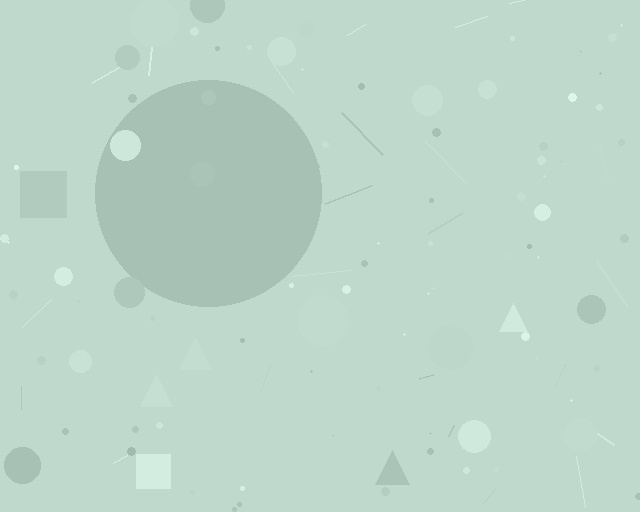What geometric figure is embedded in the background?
A circle is embedded in the background.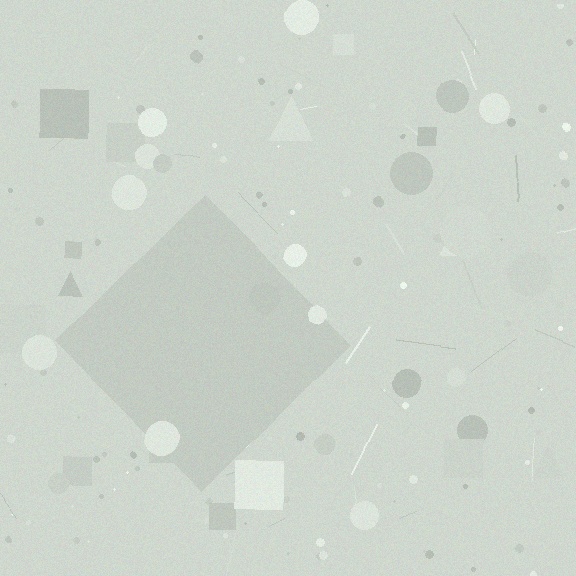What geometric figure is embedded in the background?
A diamond is embedded in the background.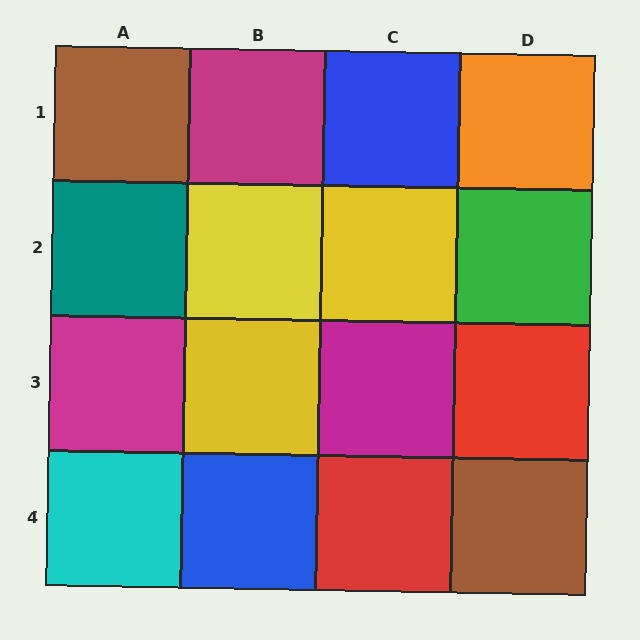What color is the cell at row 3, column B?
Yellow.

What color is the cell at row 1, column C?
Blue.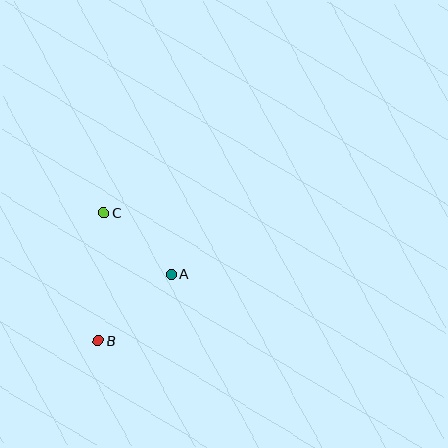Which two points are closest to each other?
Points A and C are closest to each other.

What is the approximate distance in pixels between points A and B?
The distance between A and B is approximately 98 pixels.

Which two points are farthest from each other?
Points B and C are farthest from each other.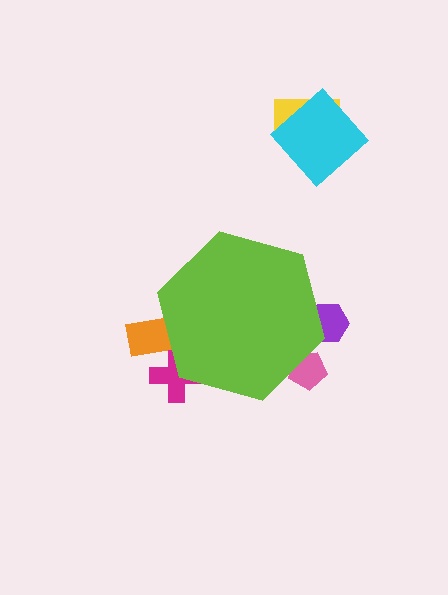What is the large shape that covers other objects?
A lime hexagon.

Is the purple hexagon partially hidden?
Yes, the purple hexagon is partially hidden behind the lime hexagon.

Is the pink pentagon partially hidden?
Yes, the pink pentagon is partially hidden behind the lime hexagon.